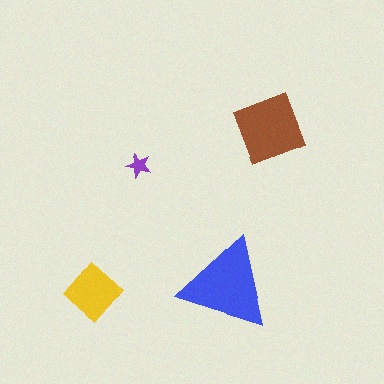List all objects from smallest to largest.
The purple star, the yellow diamond, the brown square, the blue triangle.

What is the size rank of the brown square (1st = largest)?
2nd.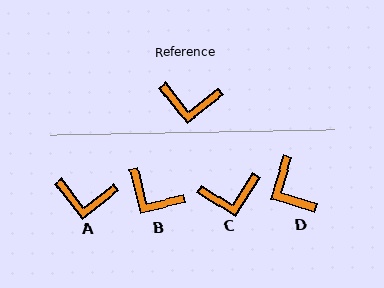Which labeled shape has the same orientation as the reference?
A.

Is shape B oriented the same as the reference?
No, it is off by about 25 degrees.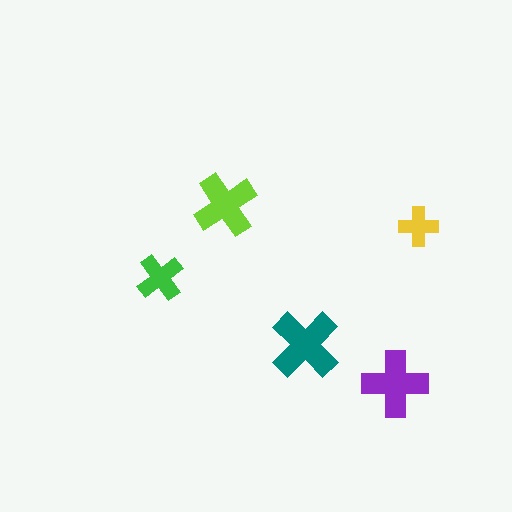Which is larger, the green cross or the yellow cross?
The green one.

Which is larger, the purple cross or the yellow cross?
The purple one.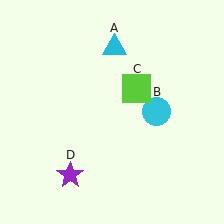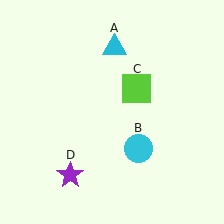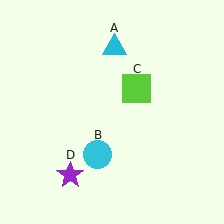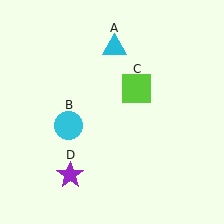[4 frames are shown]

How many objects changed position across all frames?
1 object changed position: cyan circle (object B).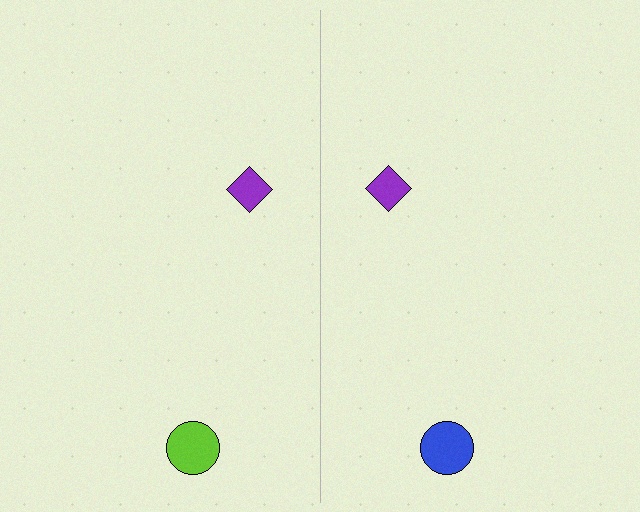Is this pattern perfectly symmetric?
No, the pattern is not perfectly symmetric. The blue circle on the right side breaks the symmetry — its mirror counterpart is lime.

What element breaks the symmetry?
The blue circle on the right side breaks the symmetry — its mirror counterpart is lime.